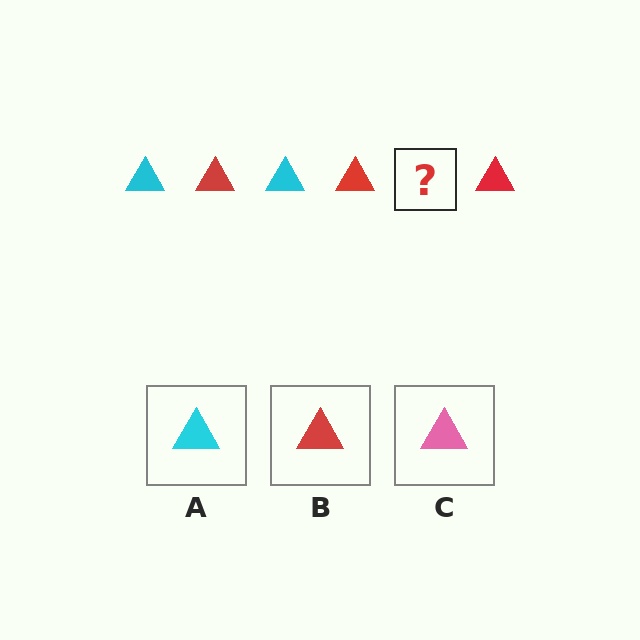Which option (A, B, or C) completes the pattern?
A.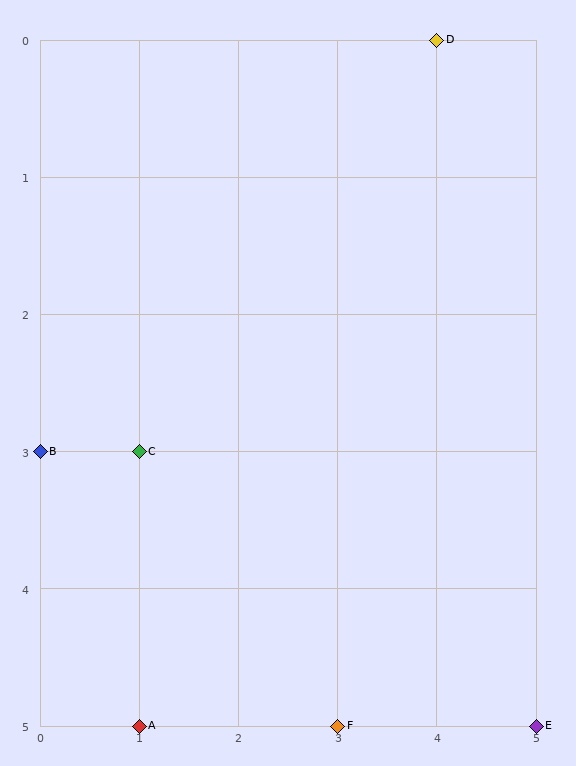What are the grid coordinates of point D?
Point D is at grid coordinates (4, 0).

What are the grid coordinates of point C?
Point C is at grid coordinates (1, 3).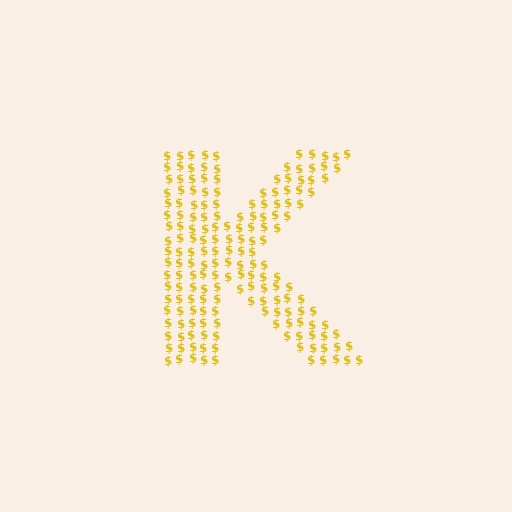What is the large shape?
The large shape is the letter K.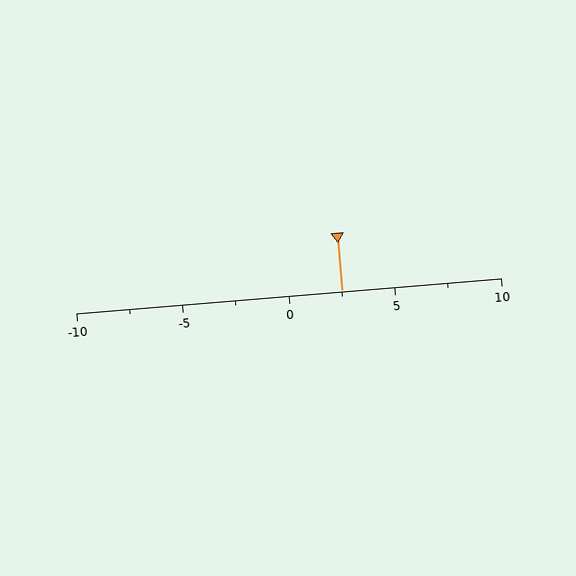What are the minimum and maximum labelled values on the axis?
The axis runs from -10 to 10.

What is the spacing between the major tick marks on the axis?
The major ticks are spaced 5 apart.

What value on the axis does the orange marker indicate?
The marker indicates approximately 2.5.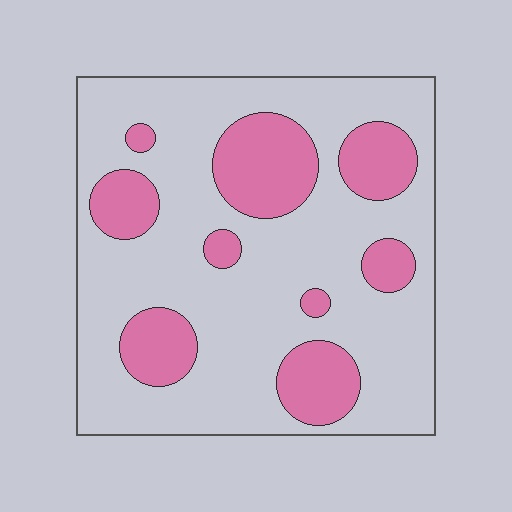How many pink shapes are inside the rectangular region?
9.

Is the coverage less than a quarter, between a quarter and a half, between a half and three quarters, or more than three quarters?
Between a quarter and a half.